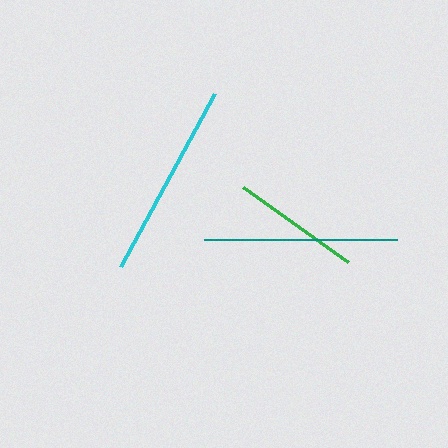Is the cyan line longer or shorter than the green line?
The cyan line is longer than the green line.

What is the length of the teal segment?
The teal segment is approximately 193 pixels long.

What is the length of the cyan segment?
The cyan segment is approximately 198 pixels long.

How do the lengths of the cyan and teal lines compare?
The cyan and teal lines are approximately the same length.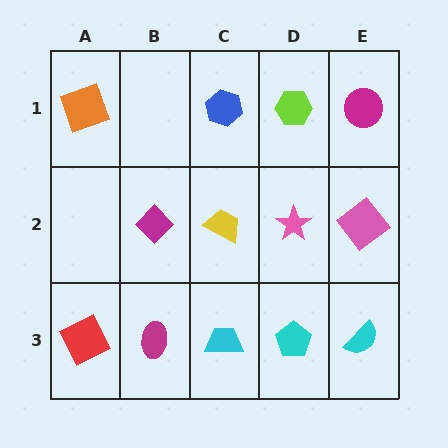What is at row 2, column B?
A magenta diamond.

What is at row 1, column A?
An orange square.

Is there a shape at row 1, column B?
No, that cell is empty.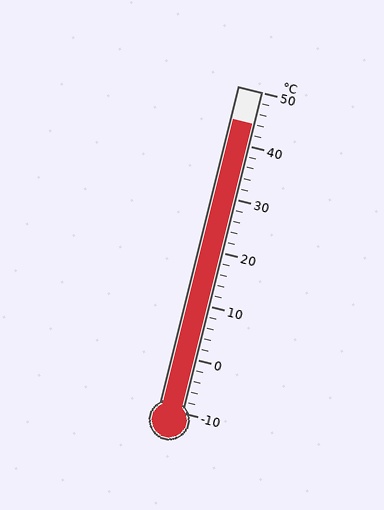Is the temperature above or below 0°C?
The temperature is above 0°C.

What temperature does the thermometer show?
The thermometer shows approximately 44°C.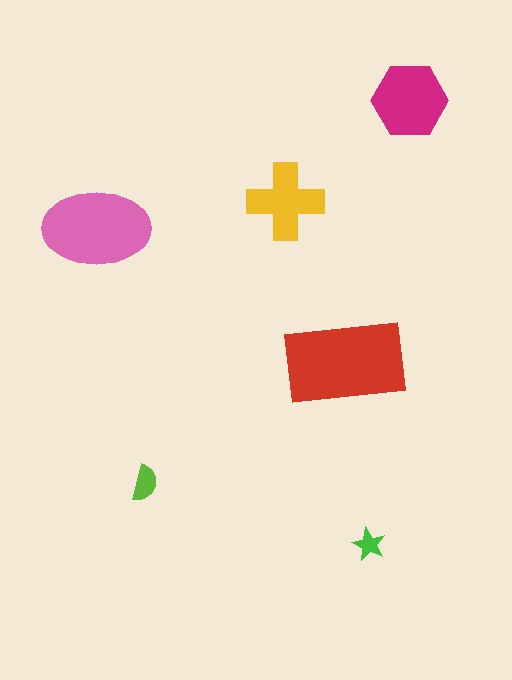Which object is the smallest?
The green star.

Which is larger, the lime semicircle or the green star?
The lime semicircle.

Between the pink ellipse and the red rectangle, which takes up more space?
The red rectangle.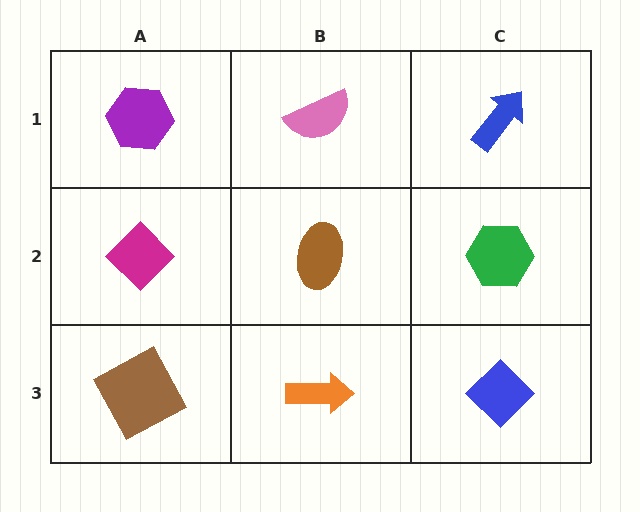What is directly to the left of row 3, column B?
A brown square.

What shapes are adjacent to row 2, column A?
A purple hexagon (row 1, column A), a brown square (row 3, column A), a brown ellipse (row 2, column B).